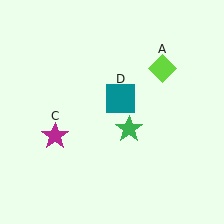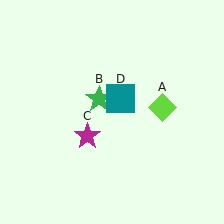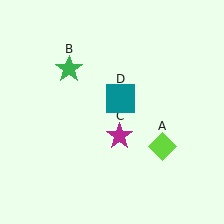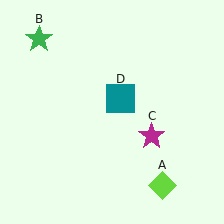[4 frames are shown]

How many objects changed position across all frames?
3 objects changed position: lime diamond (object A), green star (object B), magenta star (object C).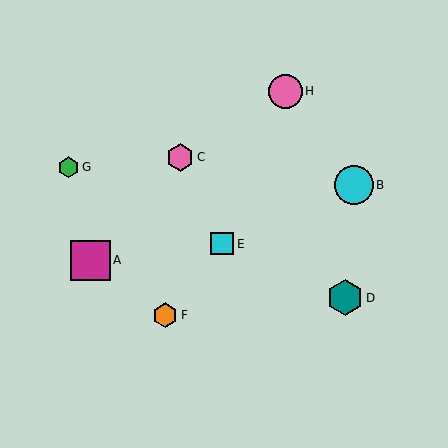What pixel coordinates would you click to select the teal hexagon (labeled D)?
Click at (345, 298) to select the teal hexagon D.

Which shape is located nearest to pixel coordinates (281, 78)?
The pink circle (labeled H) at (285, 91) is nearest to that location.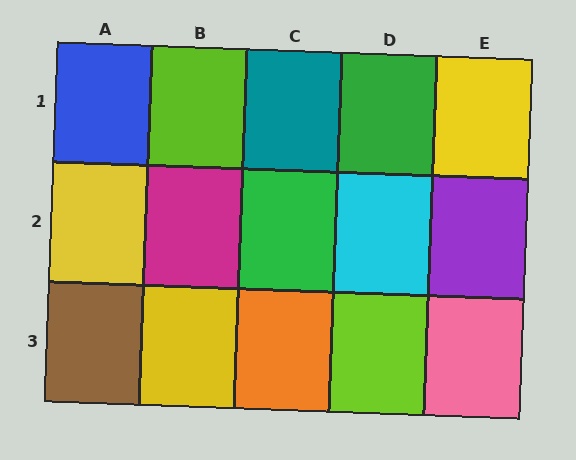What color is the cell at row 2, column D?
Cyan.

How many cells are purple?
1 cell is purple.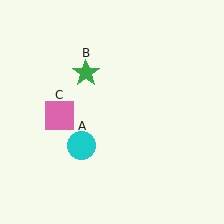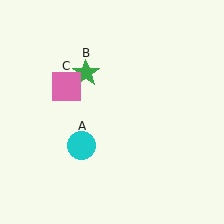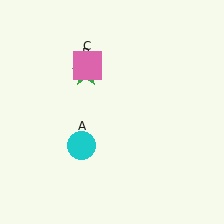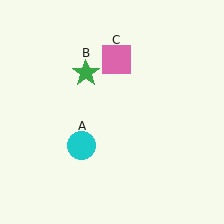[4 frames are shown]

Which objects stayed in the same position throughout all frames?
Cyan circle (object A) and green star (object B) remained stationary.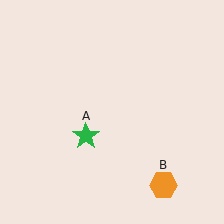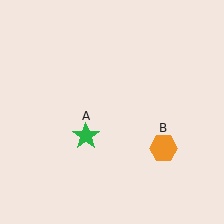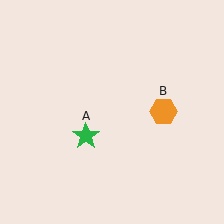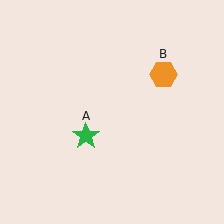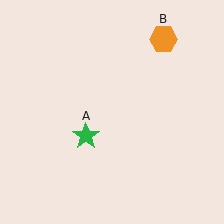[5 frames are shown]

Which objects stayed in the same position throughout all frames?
Green star (object A) remained stationary.